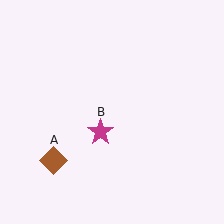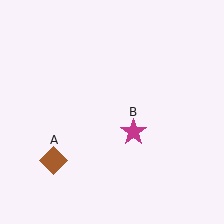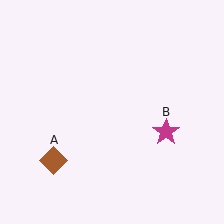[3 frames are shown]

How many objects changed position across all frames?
1 object changed position: magenta star (object B).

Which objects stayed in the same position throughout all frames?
Brown diamond (object A) remained stationary.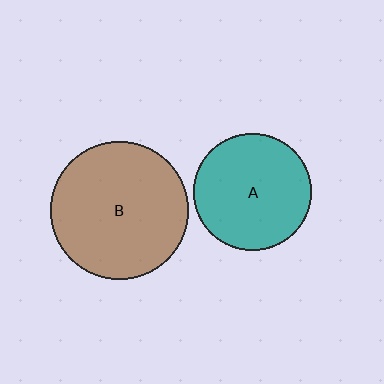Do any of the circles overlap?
No, none of the circles overlap.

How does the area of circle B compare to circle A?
Approximately 1.4 times.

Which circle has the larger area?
Circle B (brown).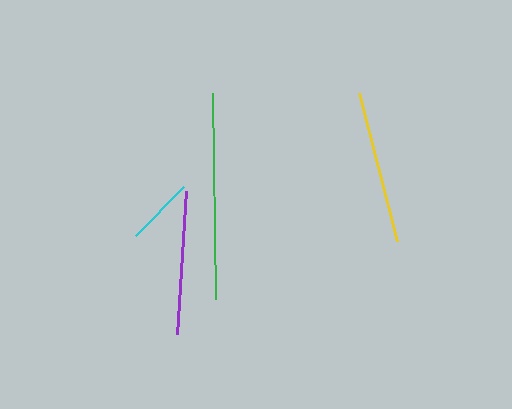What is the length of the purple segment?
The purple segment is approximately 143 pixels long.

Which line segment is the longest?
The green line is the longest at approximately 206 pixels.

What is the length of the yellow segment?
The yellow segment is approximately 152 pixels long.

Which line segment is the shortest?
The cyan line is the shortest at approximately 68 pixels.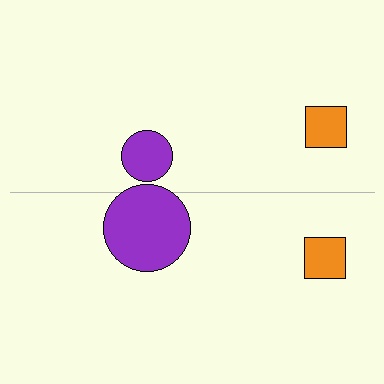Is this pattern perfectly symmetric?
No, the pattern is not perfectly symmetric. The purple circle on the bottom side has a different size than its mirror counterpart.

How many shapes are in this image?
There are 4 shapes in this image.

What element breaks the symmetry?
The purple circle on the bottom side has a different size than its mirror counterpart.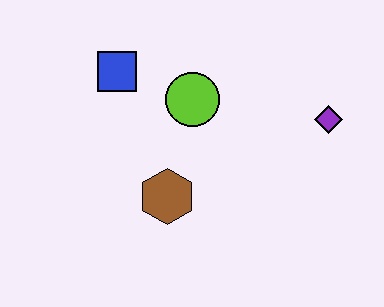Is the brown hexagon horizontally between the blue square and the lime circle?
Yes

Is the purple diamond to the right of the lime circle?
Yes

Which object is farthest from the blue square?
The purple diamond is farthest from the blue square.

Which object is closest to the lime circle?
The blue square is closest to the lime circle.